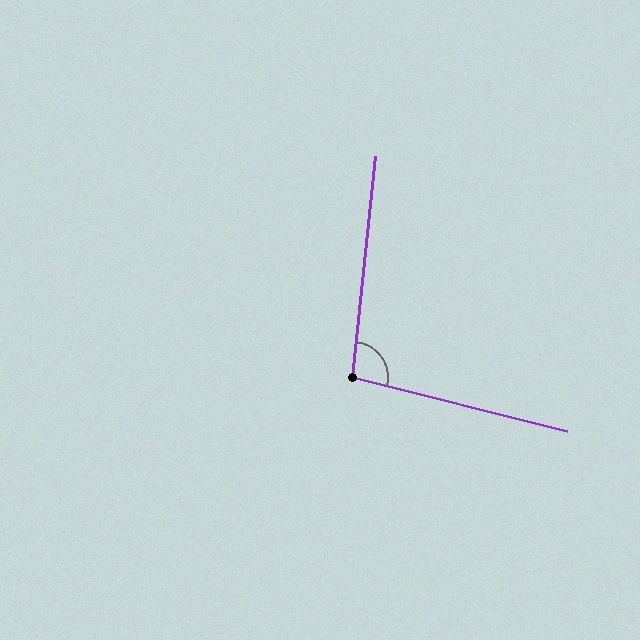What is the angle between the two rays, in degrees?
Approximately 98 degrees.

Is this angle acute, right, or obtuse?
It is obtuse.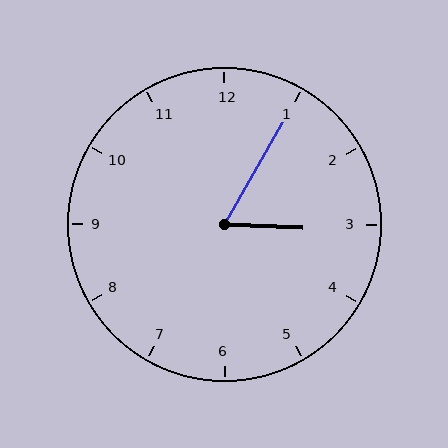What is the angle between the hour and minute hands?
Approximately 62 degrees.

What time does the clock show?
3:05.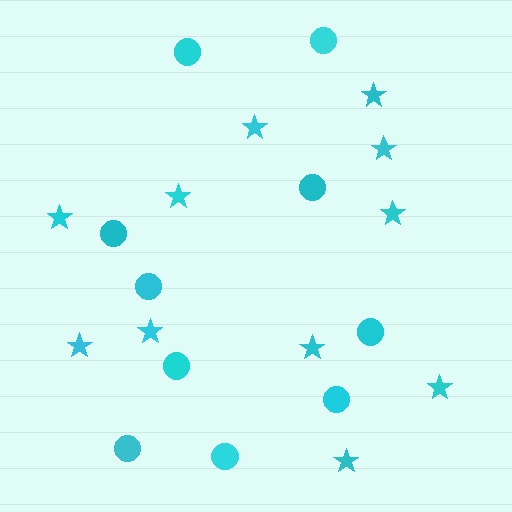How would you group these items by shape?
There are 2 groups: one group of circles (10) and one group of stars (11).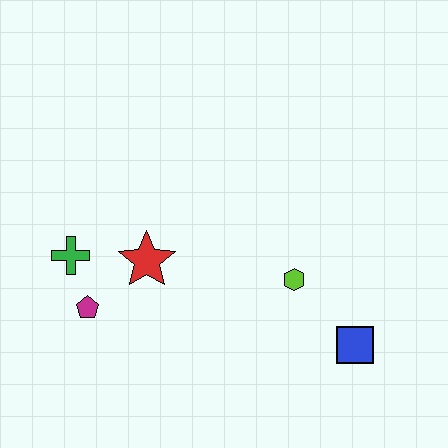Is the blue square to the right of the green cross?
Yes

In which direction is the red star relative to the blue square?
The red star is to the left of the blue square.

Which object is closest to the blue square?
The lime hexagon is closest to the blue square.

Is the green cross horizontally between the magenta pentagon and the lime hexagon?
No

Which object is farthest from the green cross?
The blue square is farthest from the green cross.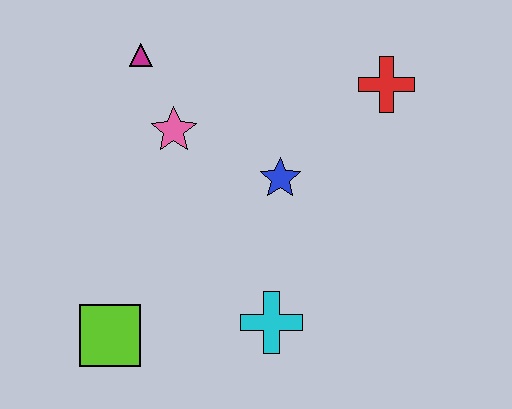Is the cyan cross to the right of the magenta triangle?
Yes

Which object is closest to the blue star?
The pink star is closest to the blue star.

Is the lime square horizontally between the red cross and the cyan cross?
No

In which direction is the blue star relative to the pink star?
The blue star is to the right of the pink star.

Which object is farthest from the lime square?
The red cross is farthest from the lime square.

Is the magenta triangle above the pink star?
Yes